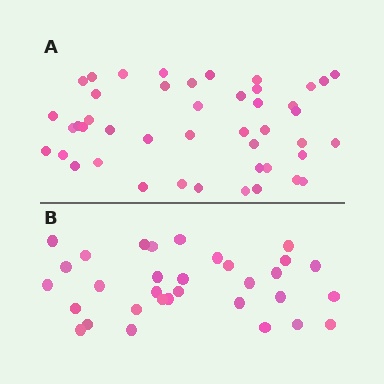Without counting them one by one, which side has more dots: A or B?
Region A (the top region) has more dots.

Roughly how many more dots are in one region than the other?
Region A has approximately 15 more dots than region B.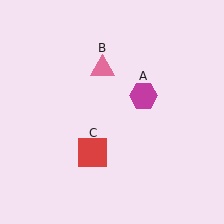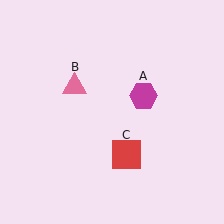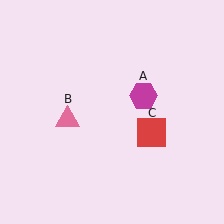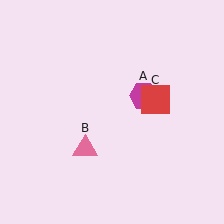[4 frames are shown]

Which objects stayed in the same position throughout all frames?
Magenta hexagon (object A) remained stationary.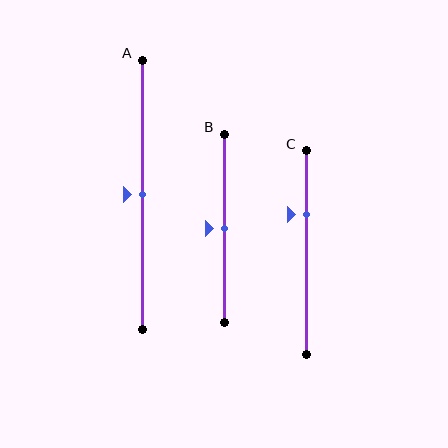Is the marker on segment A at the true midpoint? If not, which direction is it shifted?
Yes, the marker on segment A is at the true midpoint.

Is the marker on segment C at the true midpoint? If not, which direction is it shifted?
No, the marker on segment C is shifted upward by about 19% of the segment length.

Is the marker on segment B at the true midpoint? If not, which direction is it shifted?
Yes, the marker on segment B is at the true midpoint.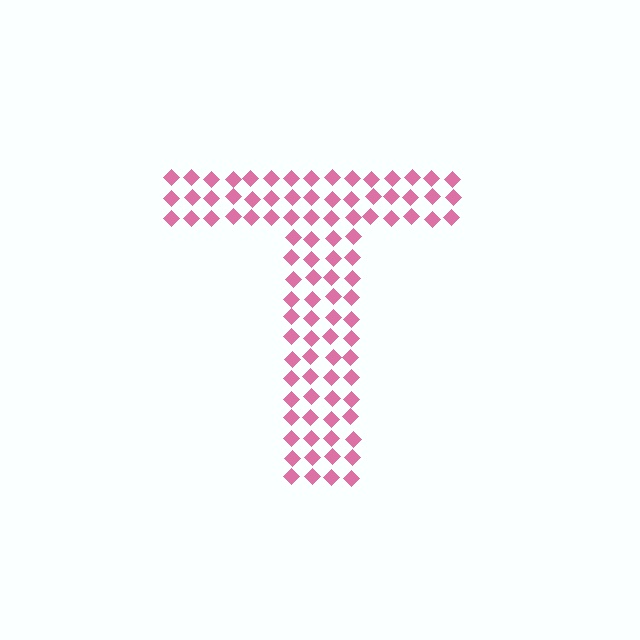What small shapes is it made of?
It is made of small diamonds.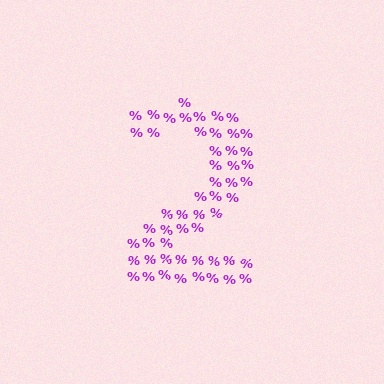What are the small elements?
The small elements are percent signs.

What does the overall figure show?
The overall figure shows the digit 2.